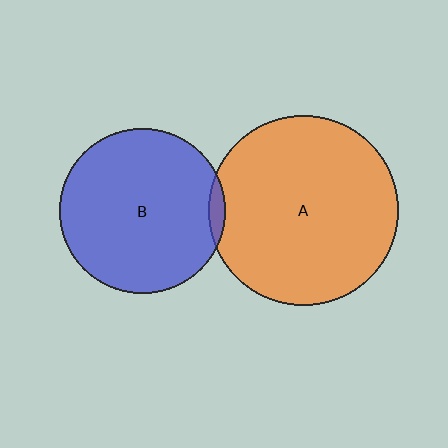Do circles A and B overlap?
Yes.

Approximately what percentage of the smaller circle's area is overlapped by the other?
Approximately 5%.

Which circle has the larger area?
Circle A (orange).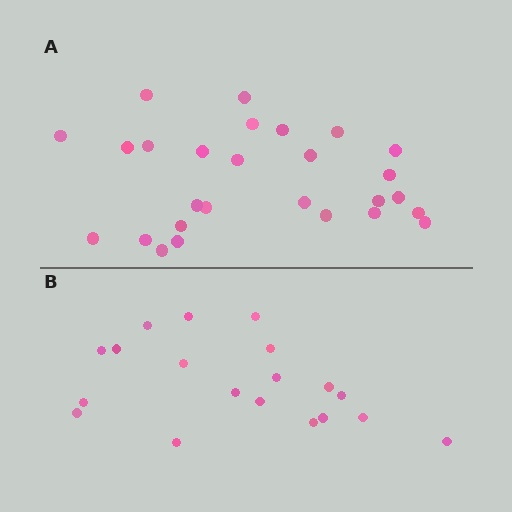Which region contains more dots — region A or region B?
Region A (the top region) has more dots.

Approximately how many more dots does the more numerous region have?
Region A has roughly 8 or so more dots than region B.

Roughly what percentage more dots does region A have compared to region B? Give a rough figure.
About 40% more.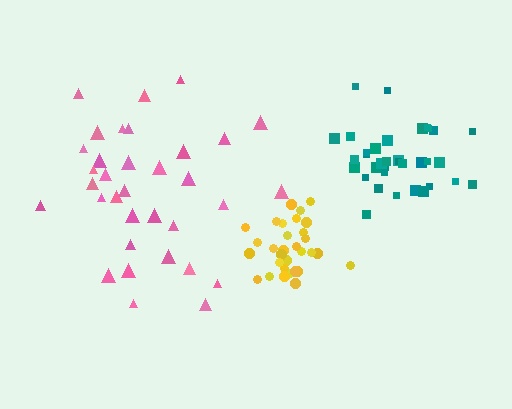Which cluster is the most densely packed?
Yellow.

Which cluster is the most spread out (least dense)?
Pink.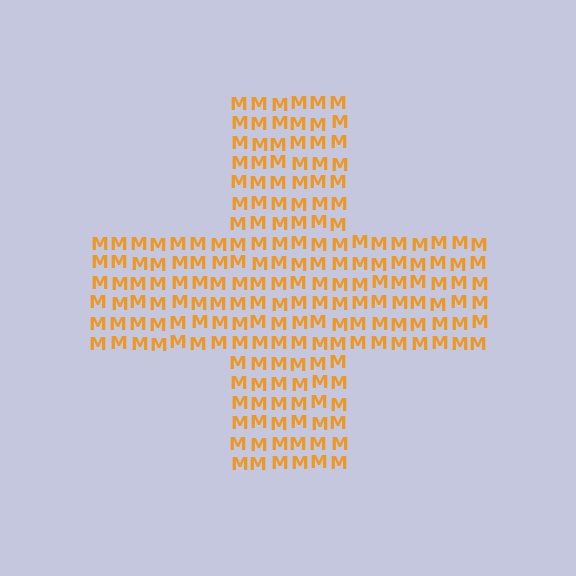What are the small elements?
The small elements are letter M's.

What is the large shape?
The large shape is a cross.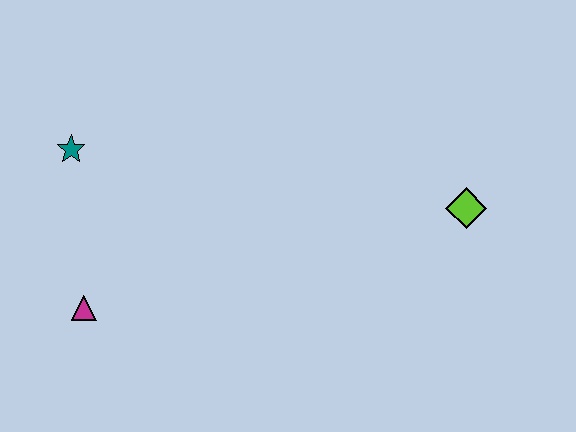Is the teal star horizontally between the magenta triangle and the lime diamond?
No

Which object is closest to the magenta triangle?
The teal star is closest to the magenta triangle.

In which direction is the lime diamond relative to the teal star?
The lime diamond is to the right of the teal star.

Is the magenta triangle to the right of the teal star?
Yes